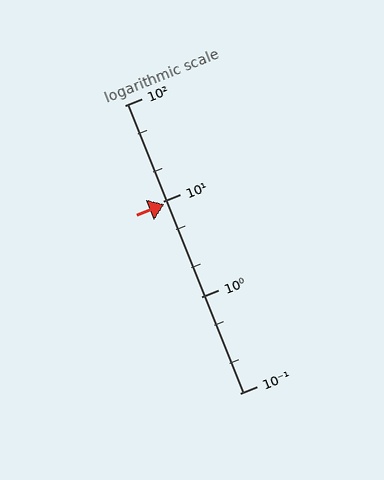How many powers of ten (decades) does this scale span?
The scale spans 3 decades, from 0.1 to 100.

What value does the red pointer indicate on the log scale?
The pointer indicates approximately 9.4.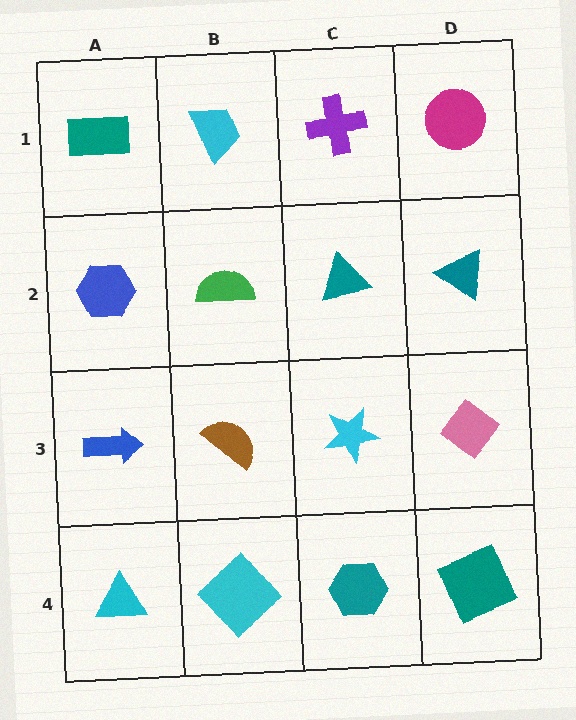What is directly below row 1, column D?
A teal triangle.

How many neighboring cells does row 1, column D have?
2.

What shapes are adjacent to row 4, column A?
A blue arrow (row 3, column A), a cyan diamond (row 4, column B).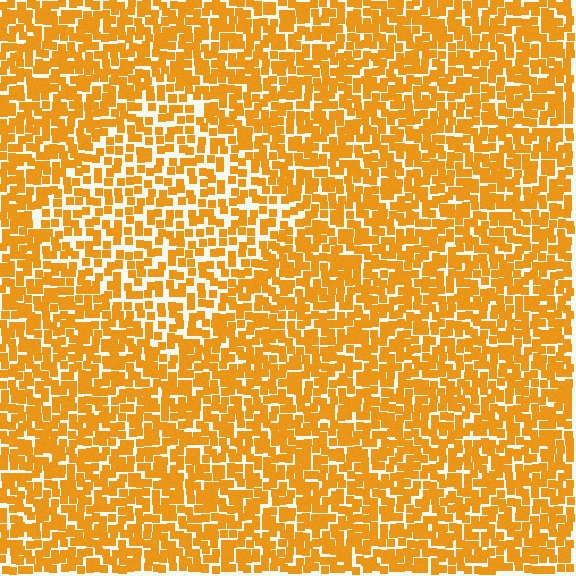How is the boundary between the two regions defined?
The boundary is defined by a change in element density (approximately 1.5x ratio). All elements are the same color, size, and shape.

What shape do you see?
I see a diamond.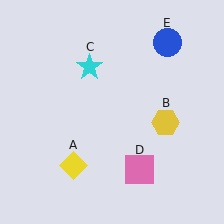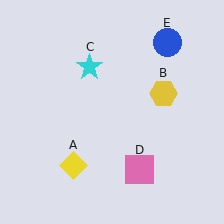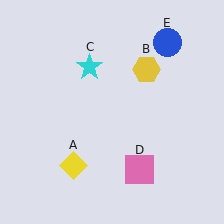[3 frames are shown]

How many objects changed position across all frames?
1 object changed position: yellow hexagon (object B).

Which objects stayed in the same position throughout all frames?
Yellow diamond (object A) and cyan star (object C) and pink square (object D) and blue circle (object E) remained stationary.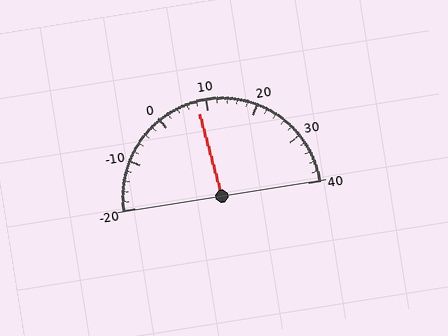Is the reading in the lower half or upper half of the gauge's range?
The reading is in the lower half of the range (-20 to 40).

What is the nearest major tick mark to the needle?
The nearest major tick mark is 10.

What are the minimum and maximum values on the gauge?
The gauge ranges from -20 to 40.